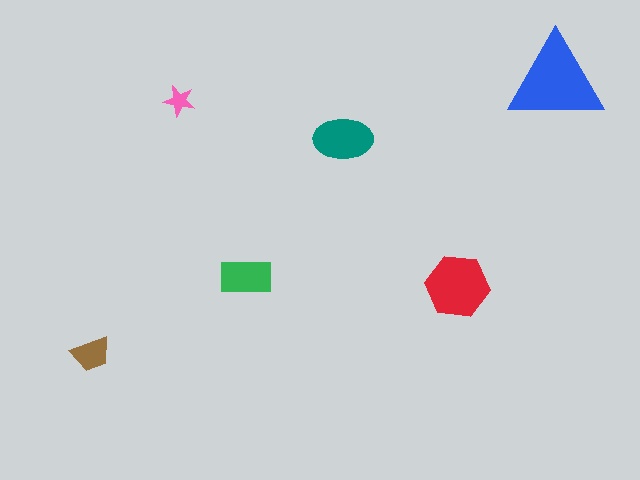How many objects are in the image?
There are 6 objects in the image.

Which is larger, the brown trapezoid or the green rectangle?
The green rectangle.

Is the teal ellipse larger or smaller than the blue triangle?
Smaller.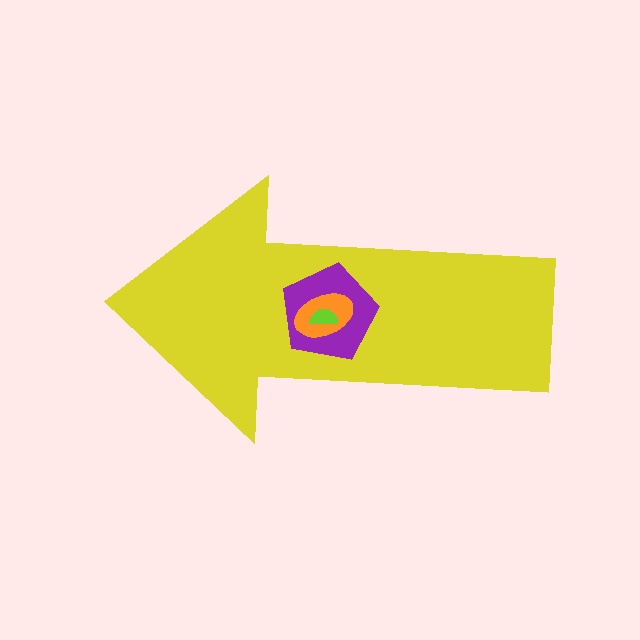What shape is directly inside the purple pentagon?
The orange ellipse.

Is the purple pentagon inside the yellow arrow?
Yes.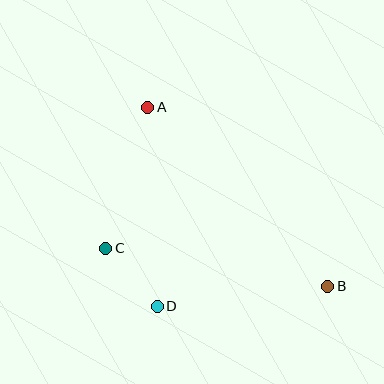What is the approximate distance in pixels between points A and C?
The distance between A and C is approximately 147 pixels.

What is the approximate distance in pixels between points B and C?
The distance between B and C is approximately 225 pixels.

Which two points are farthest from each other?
Points A and B are farthest from each other.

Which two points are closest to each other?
Points C and D are closest to each other.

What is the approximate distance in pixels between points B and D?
The distance between B and D is approximately 172 pixels.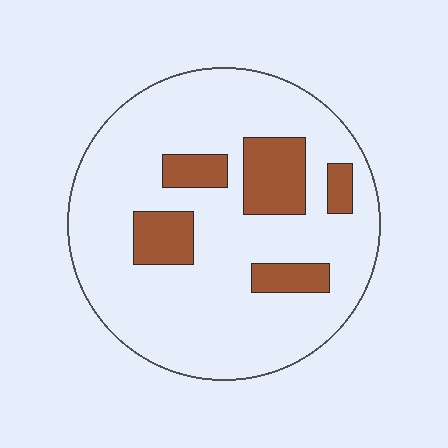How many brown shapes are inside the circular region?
5.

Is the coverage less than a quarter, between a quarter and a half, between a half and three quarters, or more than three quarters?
Less than a quarter.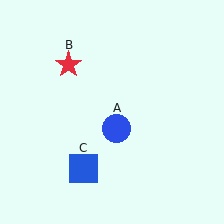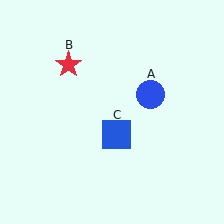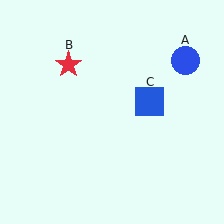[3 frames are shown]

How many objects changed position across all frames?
2 objects changed position: blue circle (object A), blue square (object C).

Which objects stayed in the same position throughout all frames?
Red star (object B) remained stationary.